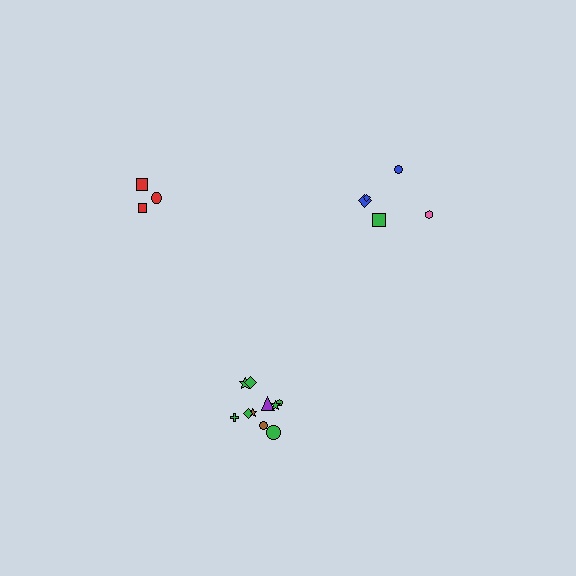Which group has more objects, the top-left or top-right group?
The top-right group.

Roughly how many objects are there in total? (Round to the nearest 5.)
Roughly 20 objects in total.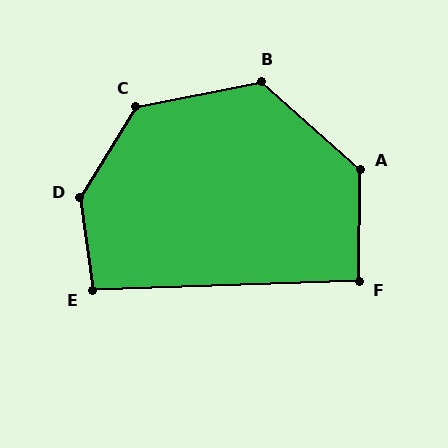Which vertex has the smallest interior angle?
F, at approximately 93 degrees.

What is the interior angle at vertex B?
Approximately 127 degrees (obtuse).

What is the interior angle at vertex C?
Approximately 133 degrees (obtuse).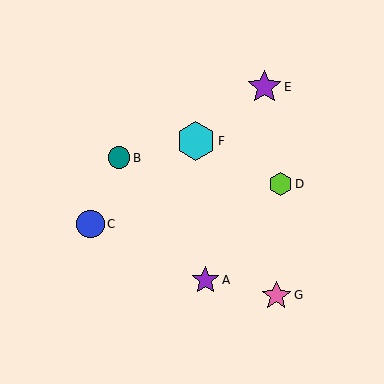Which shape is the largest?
The cyan hexagon (labeled F) is the largest.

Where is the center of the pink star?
The center of the pink star is at (276, 295).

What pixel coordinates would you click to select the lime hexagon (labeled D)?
Click at (281, 184) to select the lime hexagon D.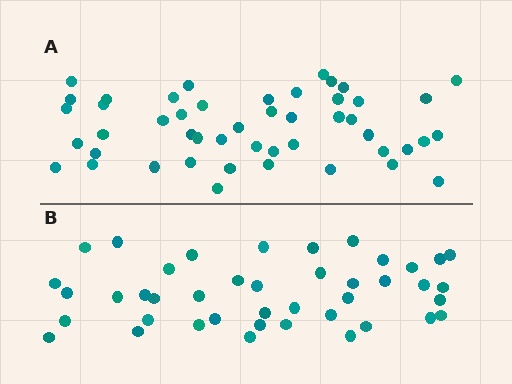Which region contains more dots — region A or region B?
Region A (the top region) has more dots.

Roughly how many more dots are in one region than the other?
Region A has about 6 more dots than region B.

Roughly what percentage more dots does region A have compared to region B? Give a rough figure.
About 15% more.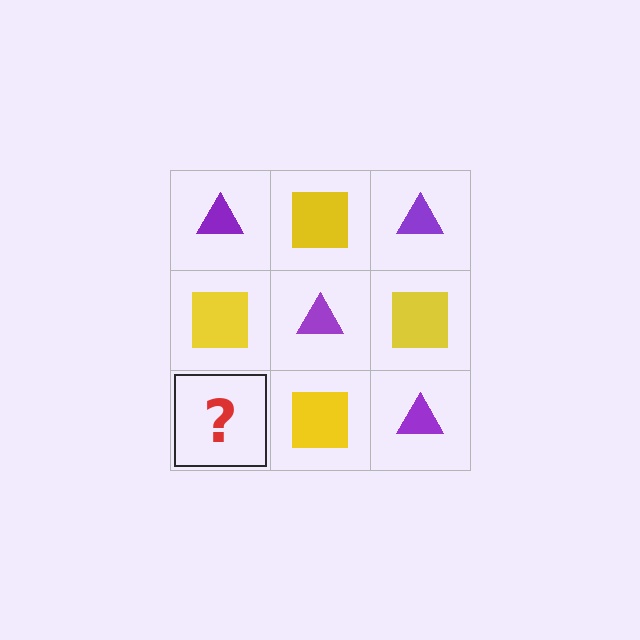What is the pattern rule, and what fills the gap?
The rule is that it alternates purple triangle and yellow square in a checkerboard pattern. The gap should be filled with a purple triangle.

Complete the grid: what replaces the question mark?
The question mark should be replaced with a purple triangle.